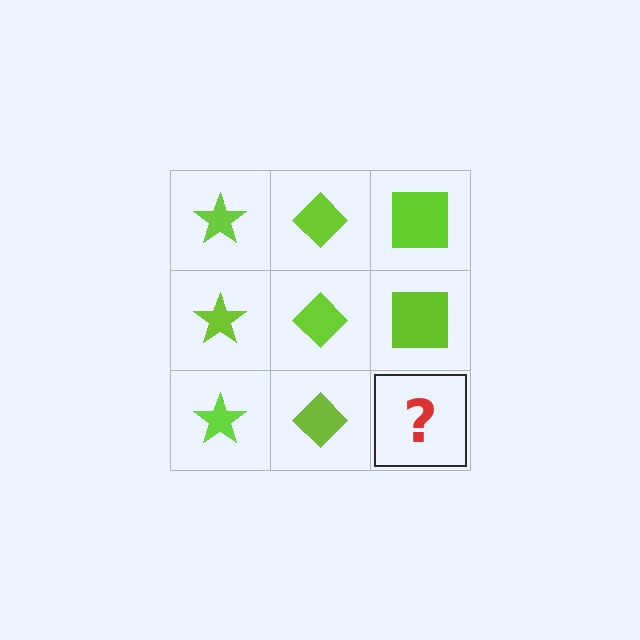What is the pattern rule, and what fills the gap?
The rule is that each column has a consistent shape. The gap should be filled with a lime square.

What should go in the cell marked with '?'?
The missing cell should contain a lime square.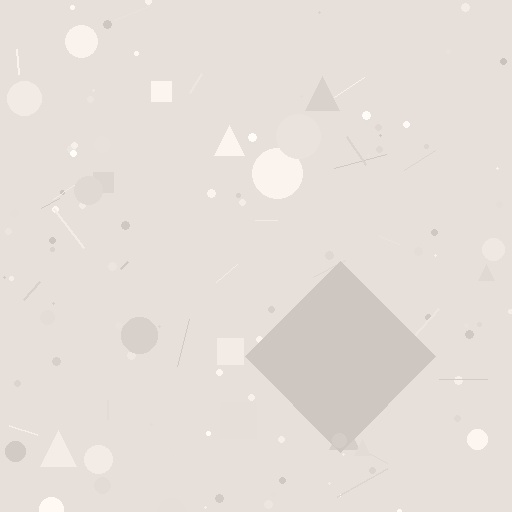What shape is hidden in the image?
A diamond is hidden in the image.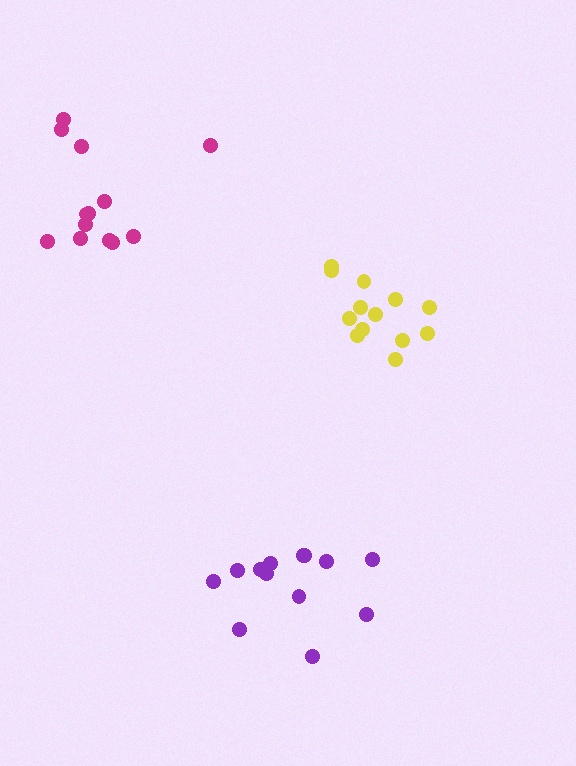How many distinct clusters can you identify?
There are 3 distinct clusters.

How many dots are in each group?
Group 1: 13 dots, Group 2: 13 dots, Group 3: 13 dots (39 total).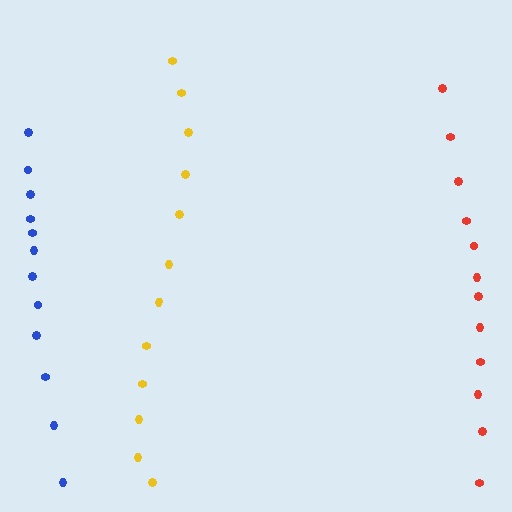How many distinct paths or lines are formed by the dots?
There are 3 distinct paths.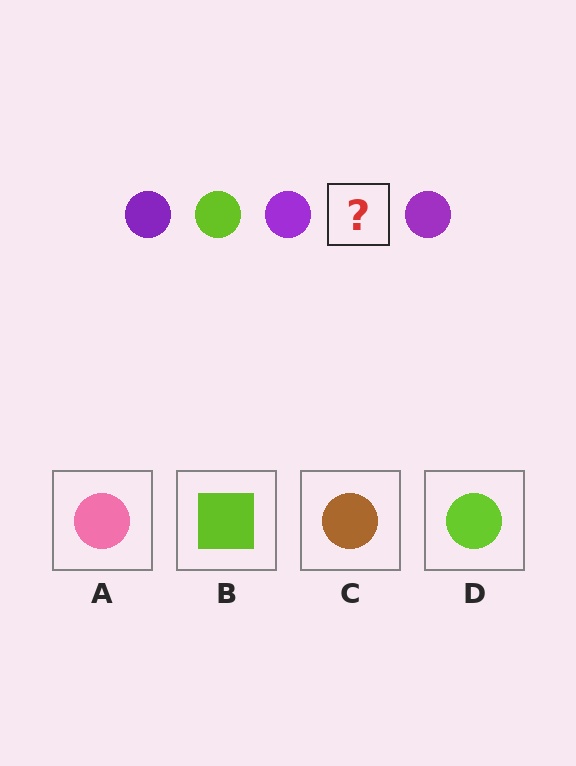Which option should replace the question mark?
Option D.